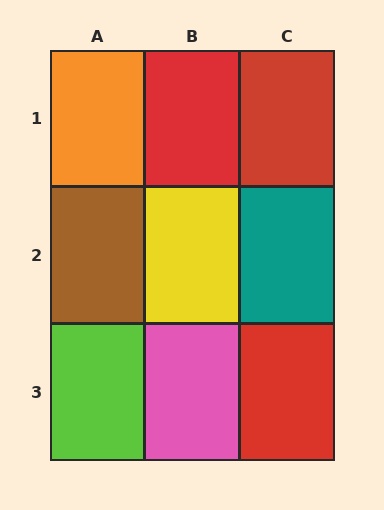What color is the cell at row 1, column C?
Red.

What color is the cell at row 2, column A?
Brown.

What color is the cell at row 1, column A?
Orange.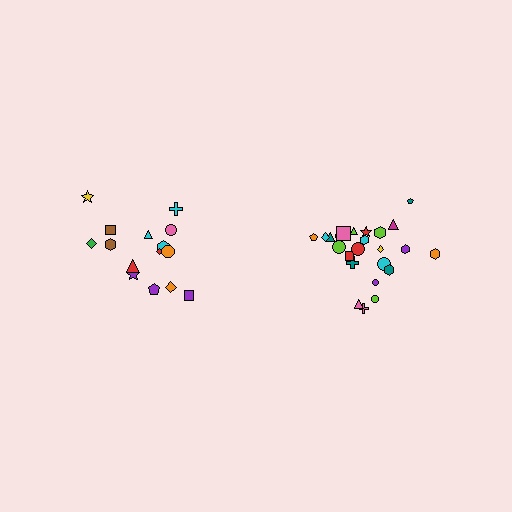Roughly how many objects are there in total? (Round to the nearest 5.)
Roughly 40 objects in total.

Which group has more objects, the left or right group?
The right group.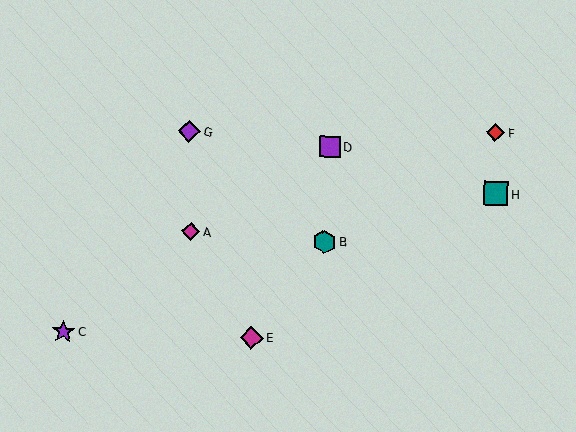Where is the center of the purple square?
The center of the purple square is at (330, 147).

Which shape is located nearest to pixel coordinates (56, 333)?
The purple star (labeled C) at (63, 332) is nearest to that location.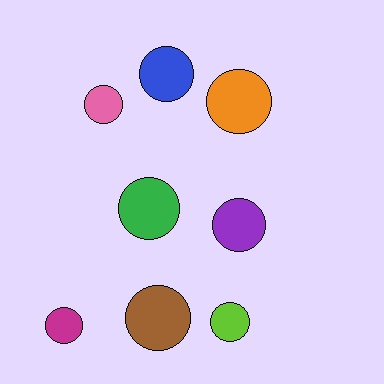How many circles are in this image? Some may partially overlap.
There are 8 circles.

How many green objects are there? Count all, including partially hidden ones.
There is 1 green object.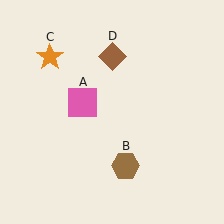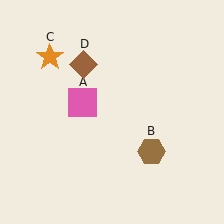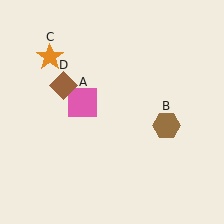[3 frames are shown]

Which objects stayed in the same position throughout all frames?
Pink square (object A) and orange star (object C) remained stationary.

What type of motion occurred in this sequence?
The brown hexagon (object B), brown diamond (object D) rotated counterclockwise around the center of the scene.